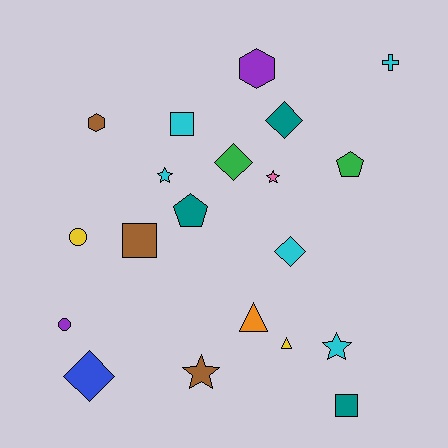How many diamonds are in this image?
There are 4 diamonds.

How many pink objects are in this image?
There is 1 pink object.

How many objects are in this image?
There are 20 objects.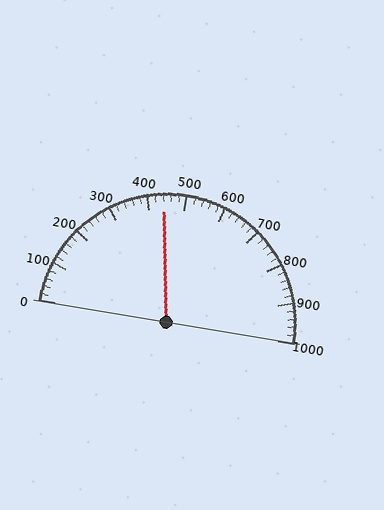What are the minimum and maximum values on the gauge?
The gauge ranges from 0 to 1000.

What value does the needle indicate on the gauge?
The needle indicates approximately 440.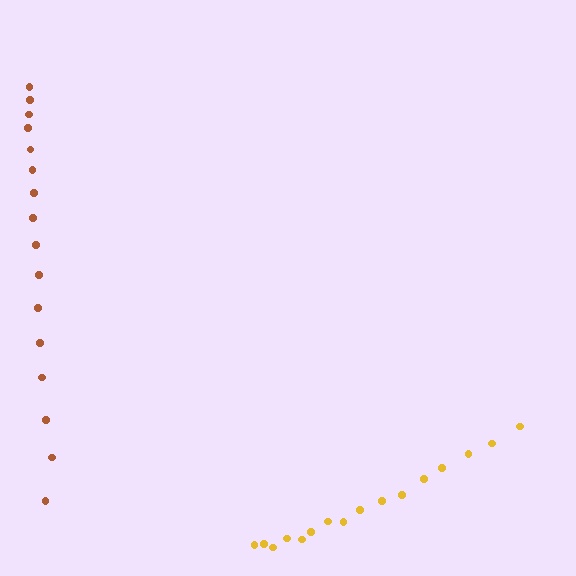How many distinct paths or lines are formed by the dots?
There are 2 distinct paths.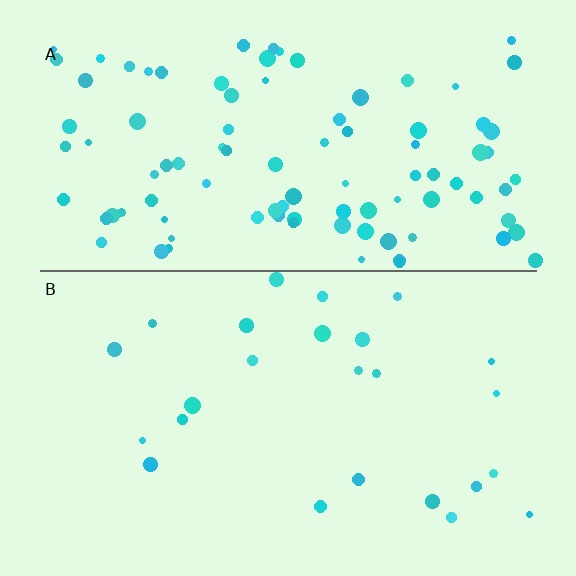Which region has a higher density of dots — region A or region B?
A (the top).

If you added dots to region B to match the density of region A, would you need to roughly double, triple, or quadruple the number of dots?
Approximately quadruple.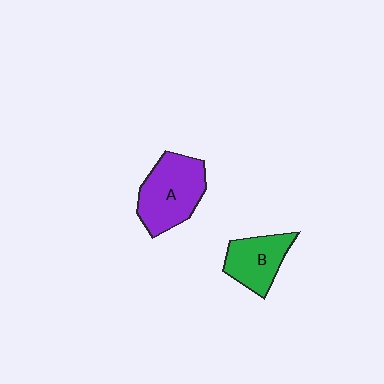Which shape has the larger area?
Shape A (purple).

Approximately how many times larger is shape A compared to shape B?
Approximately 1.4 times.